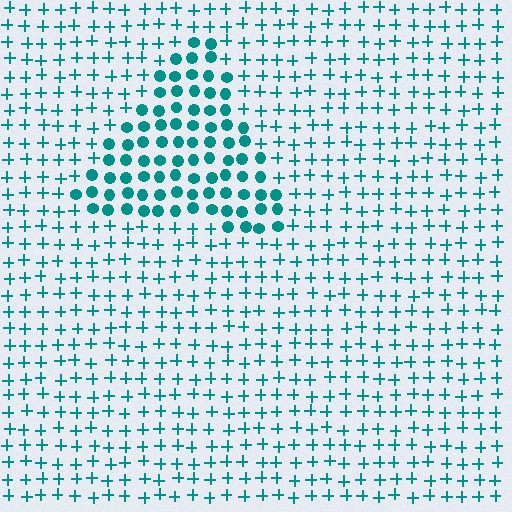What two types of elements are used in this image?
The image uses circles inside the triangle region and plus signs outside it.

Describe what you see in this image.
The image is filled with small teal elements arranged in a uniform grid. A triangle-shaped region contains circles, while the surrounding area contains plus signs. The boundary is defined purely by the change in element shape.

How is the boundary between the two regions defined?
The boundary is defined by a change in element shape: circles inside vs. plus signs outside. All elements share the same color and spacing.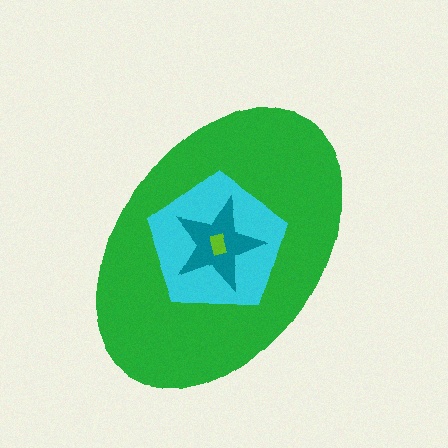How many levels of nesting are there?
4.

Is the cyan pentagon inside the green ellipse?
Yes.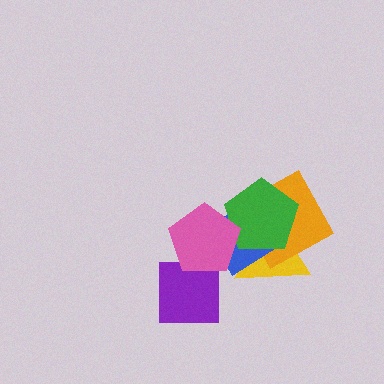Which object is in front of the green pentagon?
The pink pentagon is in front of the green pentagon.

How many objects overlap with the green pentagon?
4 objects overlap with the green pentagon.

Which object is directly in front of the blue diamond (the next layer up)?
The green pentagon is directly in front of the blue diamond.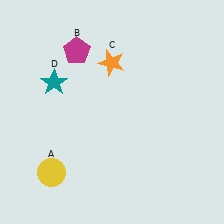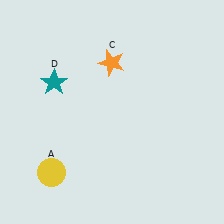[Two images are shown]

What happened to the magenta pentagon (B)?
The magenta pentagon (B) was removed in Image 2. It was in the top-left area of Image 1.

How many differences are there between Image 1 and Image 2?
There is 1 difference between the two images.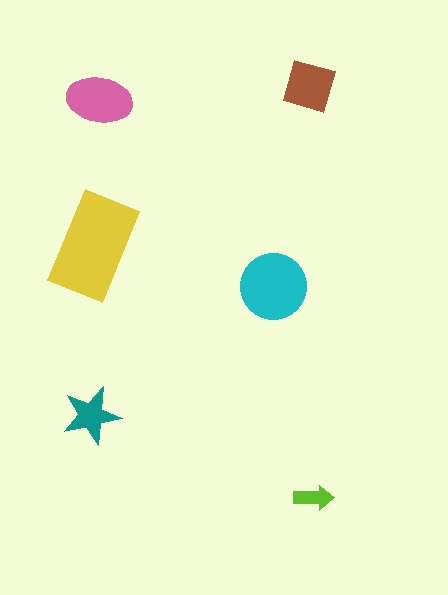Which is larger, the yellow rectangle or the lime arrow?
The yellow rectangle.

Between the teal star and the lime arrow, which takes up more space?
The teal star.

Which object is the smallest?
The lime arrow.